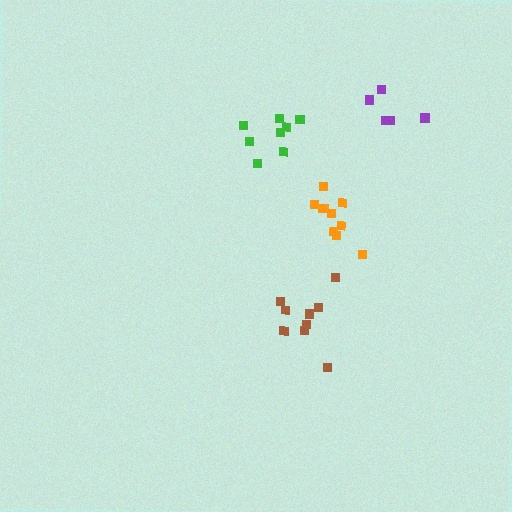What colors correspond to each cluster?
The clusters are colored: purple, orange, green, brown.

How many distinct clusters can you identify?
There are 4 distinct clusters.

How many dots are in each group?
Group 1: 5 dots, Group 2: 10 dots, Group 3: 8 dots, Group 4: 9 dots (32 total).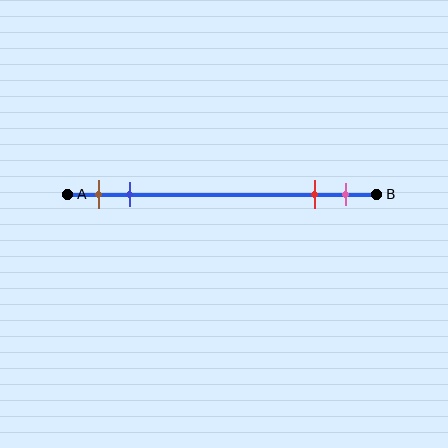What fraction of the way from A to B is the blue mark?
The blue mark is approximately 20% (0.2) of the way from A to B.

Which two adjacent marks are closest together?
The red and pink marks are the closest adjacent pair.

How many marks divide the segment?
There are 4 marks dividing the segment.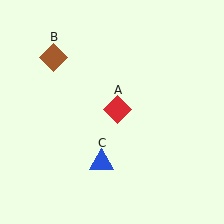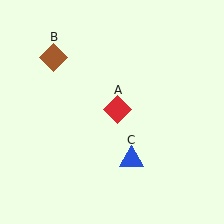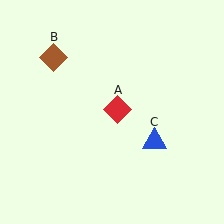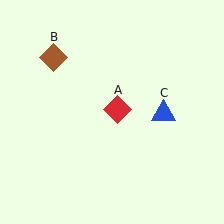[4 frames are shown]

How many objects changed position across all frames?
1 object changed position: blue triangle (object C).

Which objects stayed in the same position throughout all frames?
Red diamond (object A) and brown diamond (object B) remained stationary.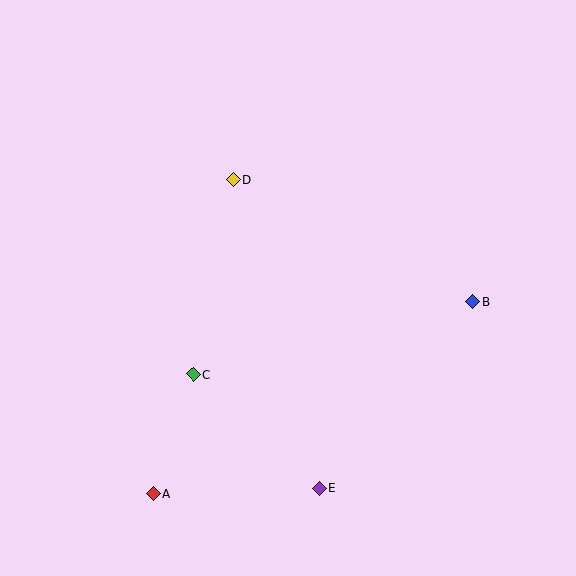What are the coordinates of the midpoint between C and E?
The midpoint between C and E is at (256, 431).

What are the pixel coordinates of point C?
Point C is at (193, 374).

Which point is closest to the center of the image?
Point D at (233, 180) is closest to the center.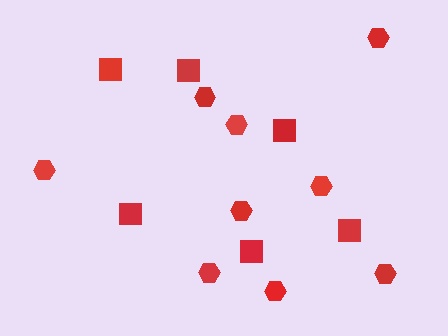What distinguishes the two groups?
There are 2 groups: one group of hexagons (9) and one group of squares (6).